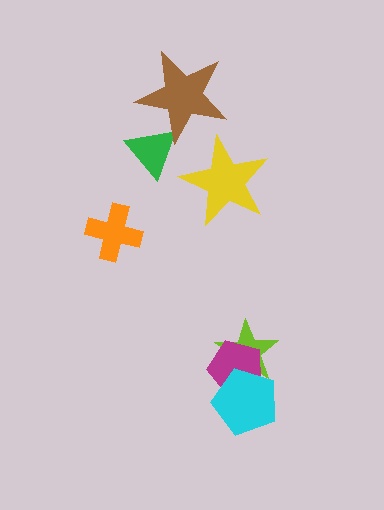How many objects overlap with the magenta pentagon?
2 objects overlap with the magenta pentagon.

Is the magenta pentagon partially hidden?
Yes, it is partially covered by another shape.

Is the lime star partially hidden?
Yes, it is partially covered by another shape.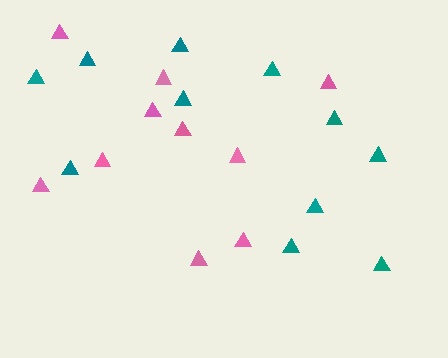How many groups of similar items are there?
There are 2 groups: one group of teal triangles (11) and one group of pink triangles (10).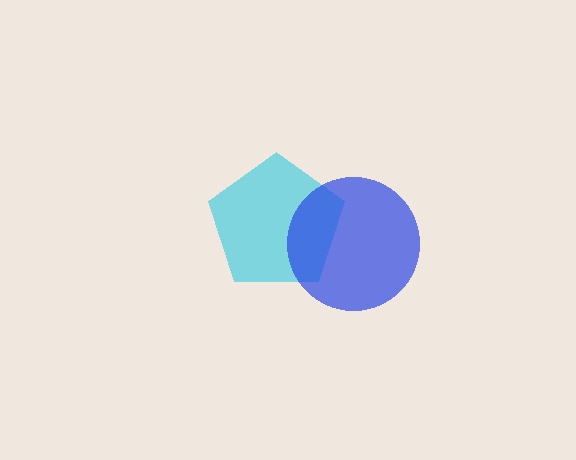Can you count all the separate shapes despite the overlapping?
Yes, there are 2 separate shapes.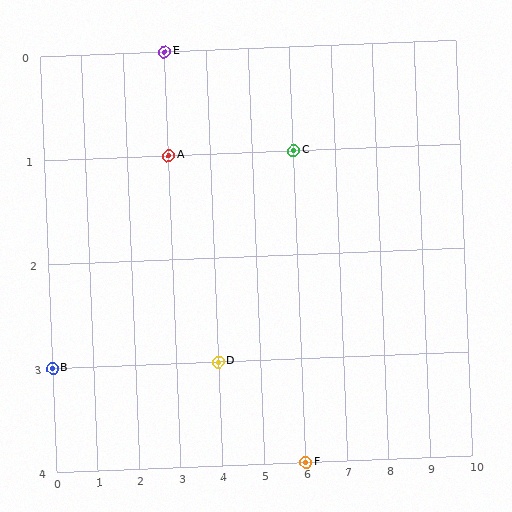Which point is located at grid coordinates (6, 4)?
Point F is at (6, 4).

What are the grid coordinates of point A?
Point A is at grid coordinates (3, 1).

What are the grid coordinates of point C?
Point C is at grid coordinates (6, 1).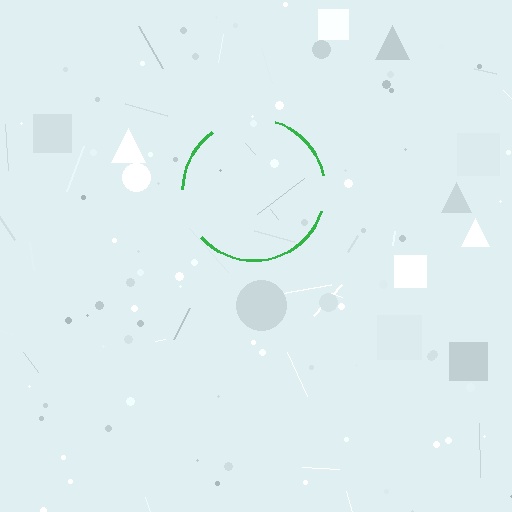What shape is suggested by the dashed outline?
The dashed outline suggests a circle.